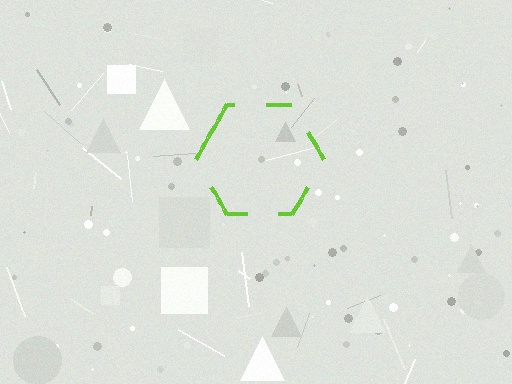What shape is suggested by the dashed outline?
The dashed outline suggests a hexagon.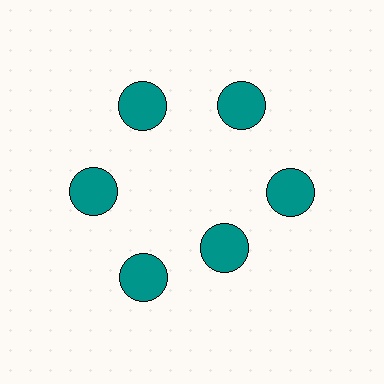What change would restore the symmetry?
The symmetry would be restored by moving it outward, back onto the ring so that all 6 circles sit at equal angles and equal distance from the center.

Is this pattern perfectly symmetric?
No. The 6 teal circles are arranged in a ring, but one element near the 5 o'clock position is pulled inward toward the center, breaking the 6-fold rotational symmetry.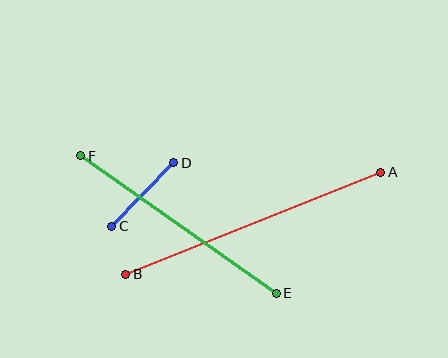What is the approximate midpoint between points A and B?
The midpoint is at approximately (253, 223) pixels.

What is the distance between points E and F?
The distance is approximately 239 pixels.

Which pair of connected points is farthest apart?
Points A and B are farthest apart.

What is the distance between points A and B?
The distance is approximately 275 pixels.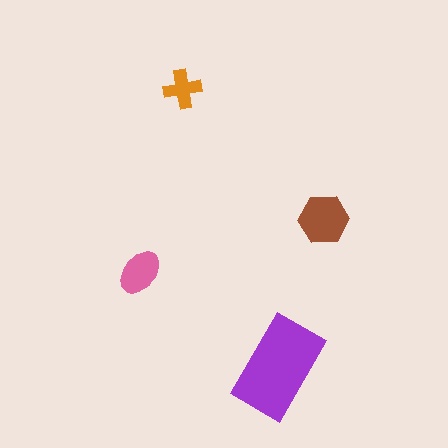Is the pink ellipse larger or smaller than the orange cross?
Larger.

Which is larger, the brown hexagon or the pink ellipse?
The brown hexagon.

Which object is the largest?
The purple rectangle.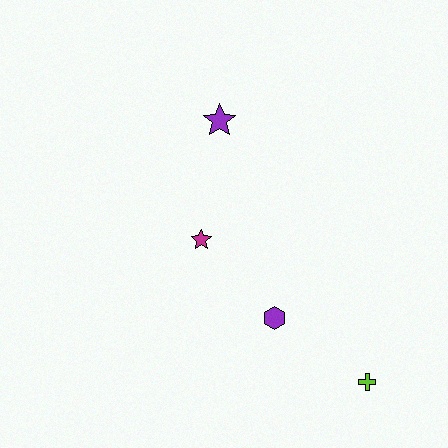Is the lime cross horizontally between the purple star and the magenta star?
No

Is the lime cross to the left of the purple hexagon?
No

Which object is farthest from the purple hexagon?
The purple star is farthest from the purple hexagon.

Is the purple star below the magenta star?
No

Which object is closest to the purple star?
The magenta star is closest to the purple star.